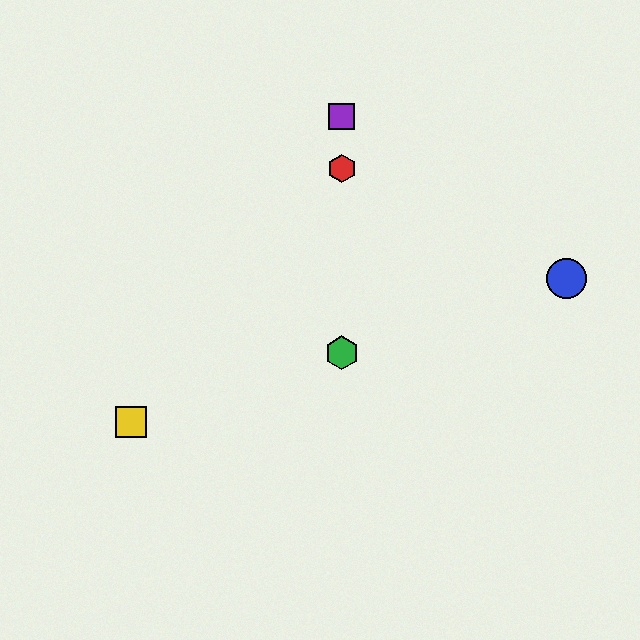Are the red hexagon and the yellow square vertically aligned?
No, the red hexagon is at x≈342 and the yellow square is at x≈131.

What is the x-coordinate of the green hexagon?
The green hexagon is at x≈342.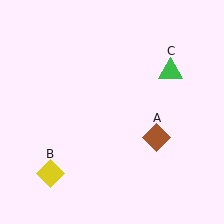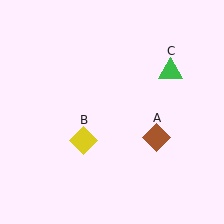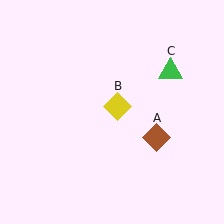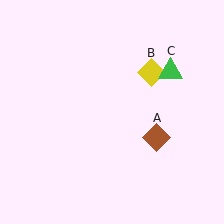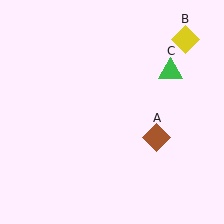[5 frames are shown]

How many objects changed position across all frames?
1 object changed position: yellow diamond (object B).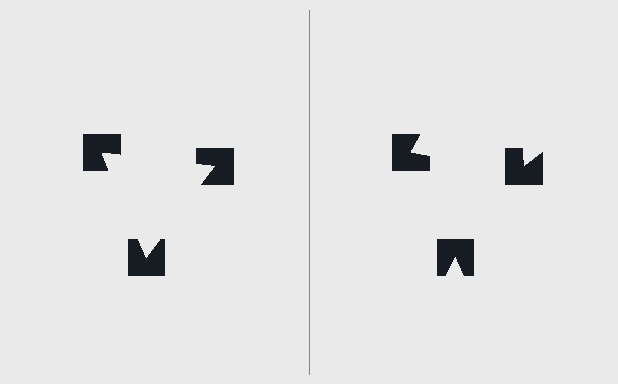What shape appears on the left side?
An illusory triangle.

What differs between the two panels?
The notched squares are positioned identically on both sides; only the wedge orientations differ. On the left they align to a triangle; on the right they are misaligned.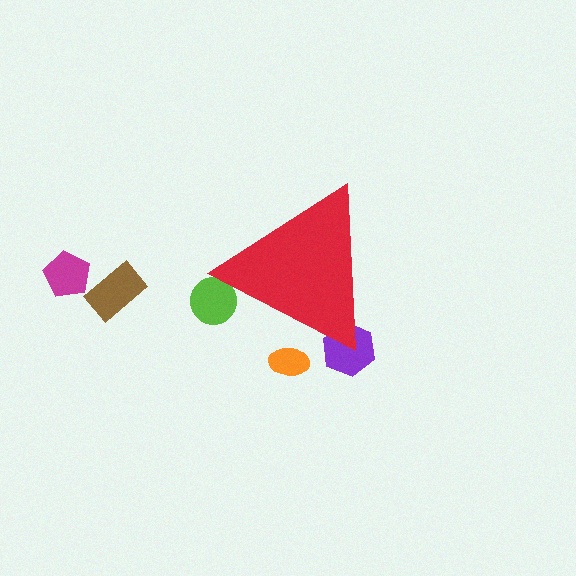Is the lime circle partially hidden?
Yes, the lime circle is partially hidden behind the red triangle.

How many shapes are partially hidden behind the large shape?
3 shapes are partially hidden.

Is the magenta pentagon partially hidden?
No, the magenta pentagon is fully visible.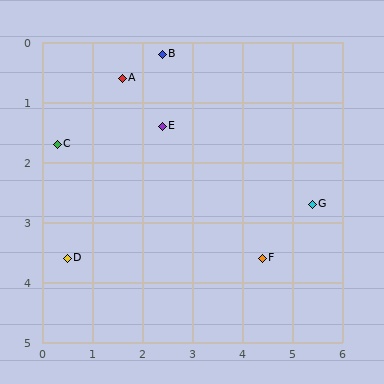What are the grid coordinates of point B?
Point B is at approximately (2.4, 0.2).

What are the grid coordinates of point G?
Point G is at approximately (5.4, 2.7).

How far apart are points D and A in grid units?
Points D and A are about 3.2 grid units apart.